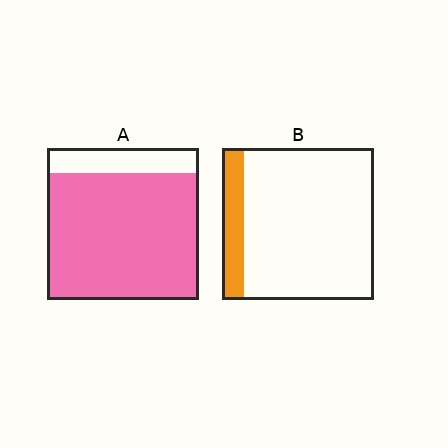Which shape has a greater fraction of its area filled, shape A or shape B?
Shape A.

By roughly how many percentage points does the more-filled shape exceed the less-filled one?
By roughly 70 percentage points (A over B).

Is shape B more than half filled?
No.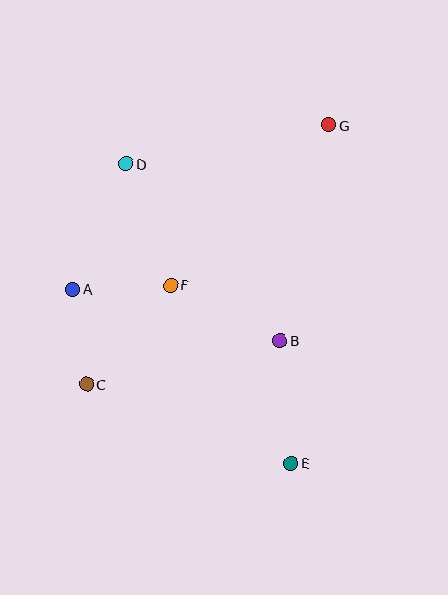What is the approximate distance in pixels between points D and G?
The distance between D and G is approximately 206 pixels.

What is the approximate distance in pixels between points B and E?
The distance between B and E is approximately 123 pixels.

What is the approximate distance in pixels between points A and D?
The distance between A and D is approximately 136 pixels.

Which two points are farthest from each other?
Points C and G are farthest from each other.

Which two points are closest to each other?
Points A and C are closest to each other.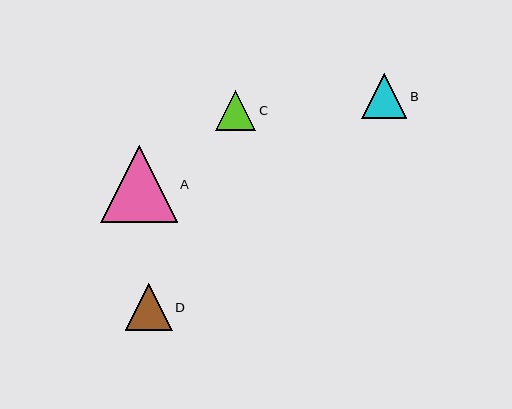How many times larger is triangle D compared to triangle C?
Triangle D is approximately 1.2 times the size of triangle C.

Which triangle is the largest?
Triangle A is the largest with a size of approximately 76 pixels.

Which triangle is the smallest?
Triangle C is the smallest with a size of approximately 40 pixels.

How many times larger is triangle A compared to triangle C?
Triangle A is approximately 1.9 times the size of triangle C.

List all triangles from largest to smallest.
From largest to smallest: A, D, B, C.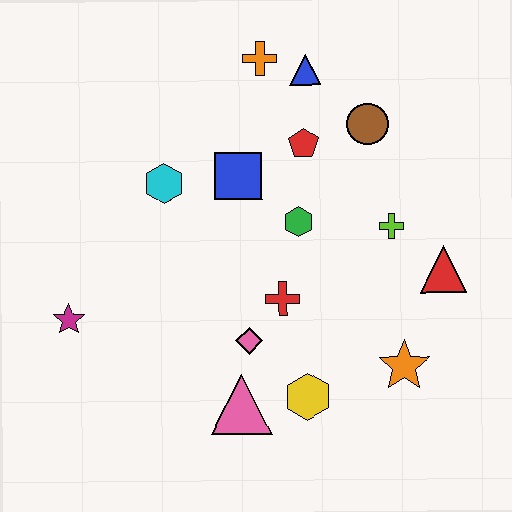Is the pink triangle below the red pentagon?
Yes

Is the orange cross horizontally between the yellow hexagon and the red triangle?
No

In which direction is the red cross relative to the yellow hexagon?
The red cross is above the yellow hexagon.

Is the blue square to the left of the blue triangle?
Yes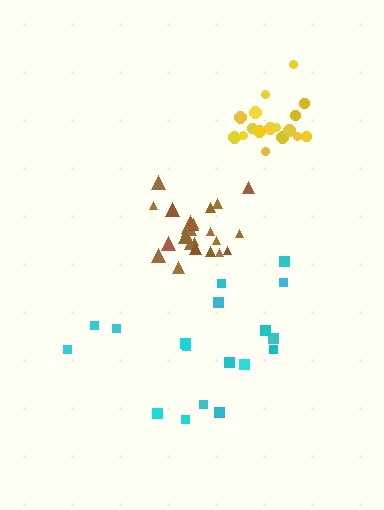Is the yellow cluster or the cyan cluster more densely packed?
Yellow.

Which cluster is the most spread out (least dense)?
Cyan.